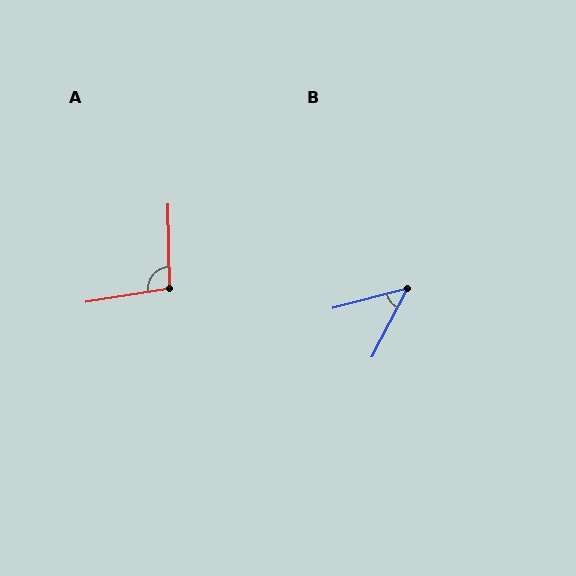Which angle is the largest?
A, at approximately 98 degrees.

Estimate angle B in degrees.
Approximately 48 degrees.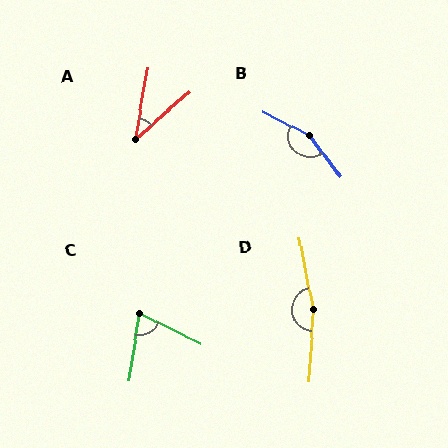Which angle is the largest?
D, at approximately 166 degrees.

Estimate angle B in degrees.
Approximately 154 degrees.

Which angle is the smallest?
A, at approximately 40 degrees.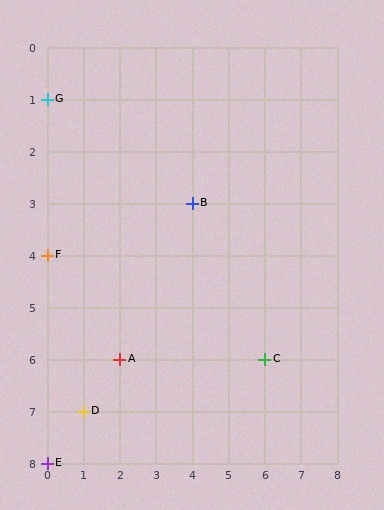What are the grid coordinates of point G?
Point G is at grid coordinates (0, 1).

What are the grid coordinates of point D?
Point D is at grid coordinates (1, 7).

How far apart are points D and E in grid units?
Points D and E are 1 column and 1 row apart (about 1.4 grid units diagonally).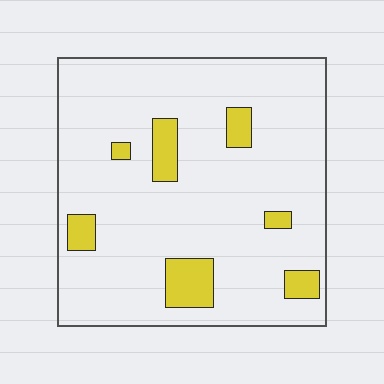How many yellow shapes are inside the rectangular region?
7.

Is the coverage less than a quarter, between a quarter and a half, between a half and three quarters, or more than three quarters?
Less than a quarter.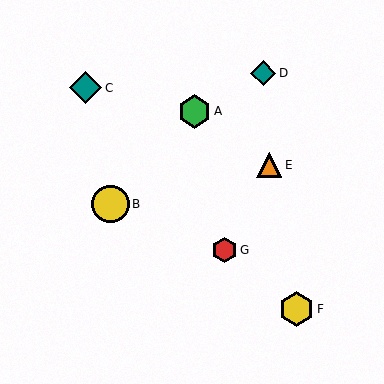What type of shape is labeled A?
Shape A is a green hexagon.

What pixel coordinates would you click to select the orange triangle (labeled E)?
Click at (269, 165) to select the orange triangle E.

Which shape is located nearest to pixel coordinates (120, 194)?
The yellow circle (labeled B) at (110, 204) is nearest to that location.